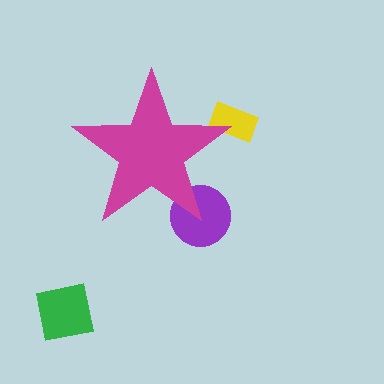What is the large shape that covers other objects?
A magenta star.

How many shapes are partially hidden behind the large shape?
2 shapes are partially hidden.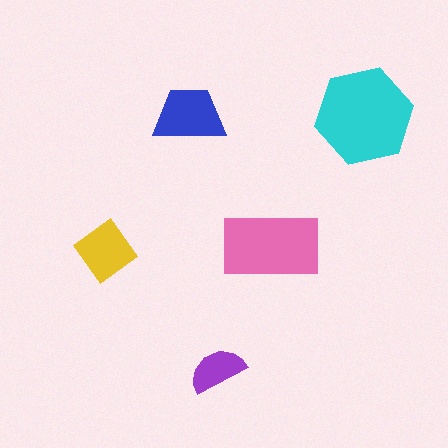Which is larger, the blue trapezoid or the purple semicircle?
The blue trapezoid.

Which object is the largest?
The cyan hexagon.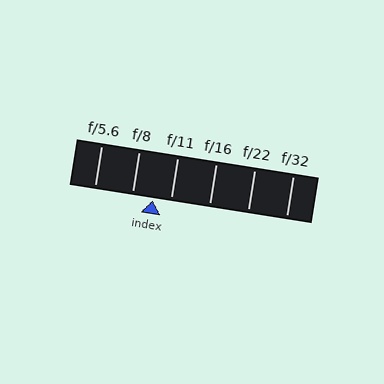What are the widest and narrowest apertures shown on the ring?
The widest aperture shown is f/5.6 and the narrowest is f/32.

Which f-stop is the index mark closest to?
The index mark is closest to f/11.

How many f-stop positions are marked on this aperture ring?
There are 6 f-stop positions marked.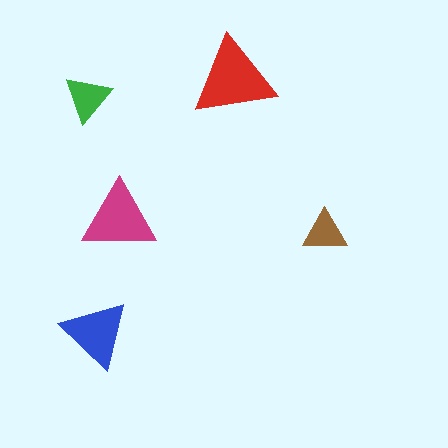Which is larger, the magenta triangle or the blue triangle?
The magenta one.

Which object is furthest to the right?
The brown triangle is rightmost.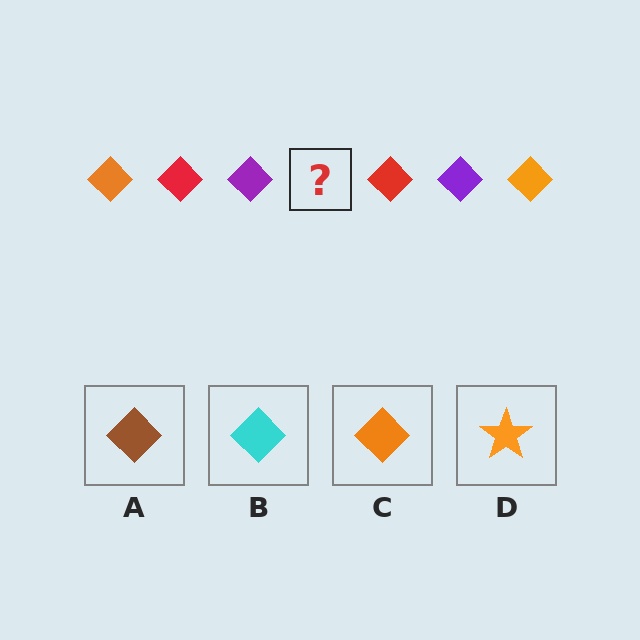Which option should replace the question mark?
Option C.